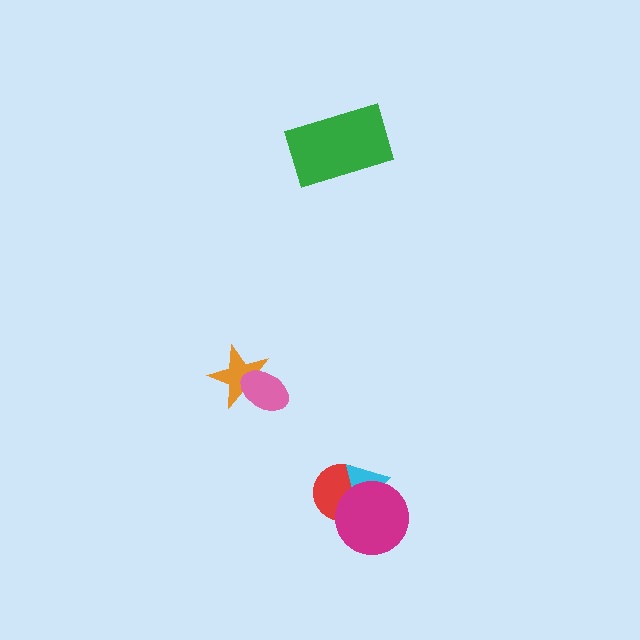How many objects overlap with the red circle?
2 objects overlap with the red circle.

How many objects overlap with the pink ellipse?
1 object overlaps with the pink ellipse.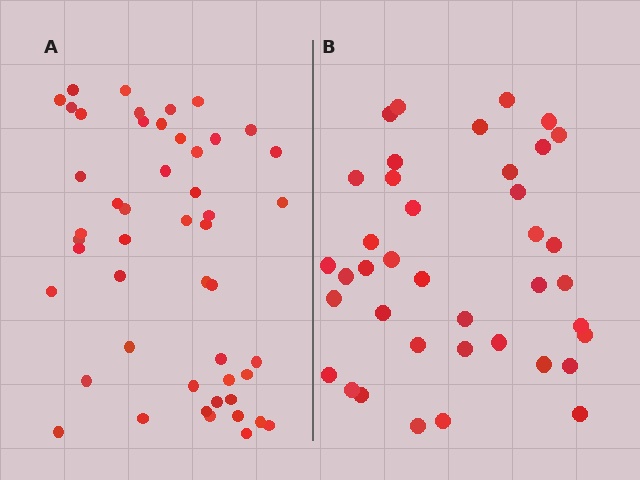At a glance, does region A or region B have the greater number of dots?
Region A (the left region) has more dots.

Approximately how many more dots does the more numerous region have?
Region A has roughly 10 or so more dots than region B.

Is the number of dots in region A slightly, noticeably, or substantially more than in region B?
Region A has noticeably more, but not dramatically so. The ratio is roughly 1.3 to 1.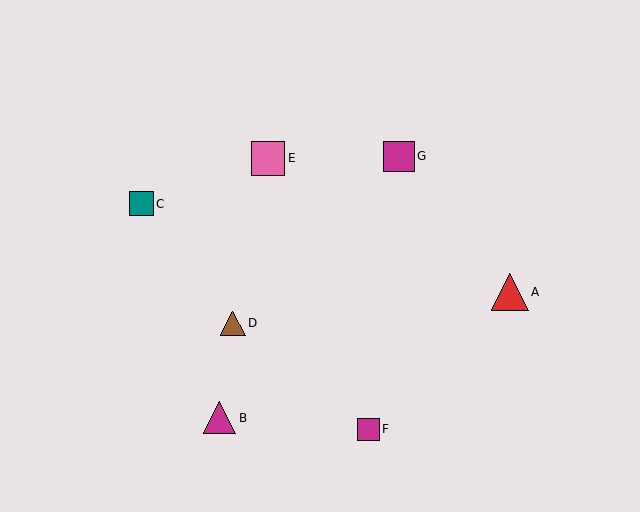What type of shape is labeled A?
Shape A is a red triangle.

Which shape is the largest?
The red triangle (labeled A) is the largest.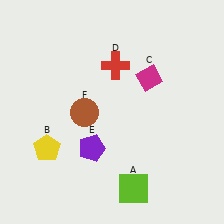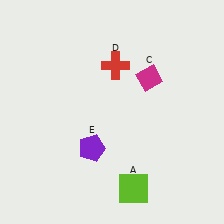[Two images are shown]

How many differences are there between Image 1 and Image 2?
There are 2 differences between the two images.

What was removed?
The yellow pentagon (B), the brown circle (F) were removed in Image 2.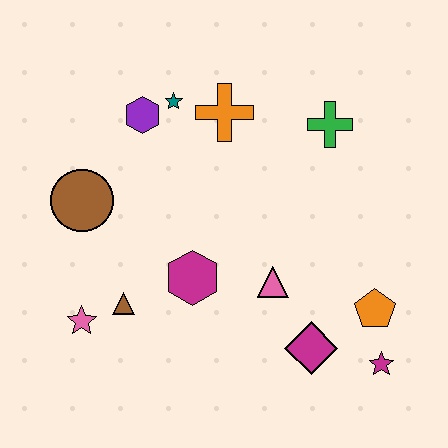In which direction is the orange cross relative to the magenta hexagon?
The orange cross is above the magenta hexagon.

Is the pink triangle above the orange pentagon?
Yes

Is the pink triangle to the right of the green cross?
No